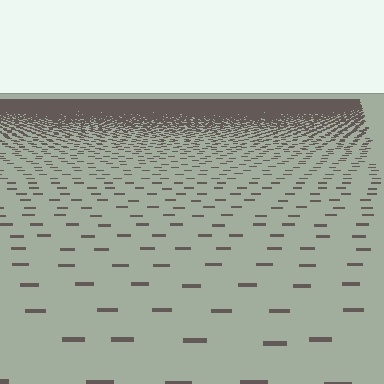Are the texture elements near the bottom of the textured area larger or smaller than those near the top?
Larger. Near the bottom, elements are closer to the viewer and appear at a bigger on-screen size.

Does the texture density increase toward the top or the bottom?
Density increases toward the top.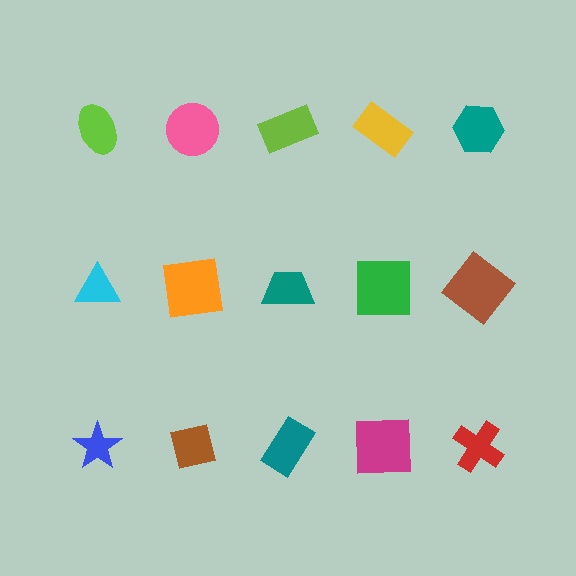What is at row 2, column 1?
A cyan triangle.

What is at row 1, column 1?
A lime ellipse.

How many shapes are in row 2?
5 shapes.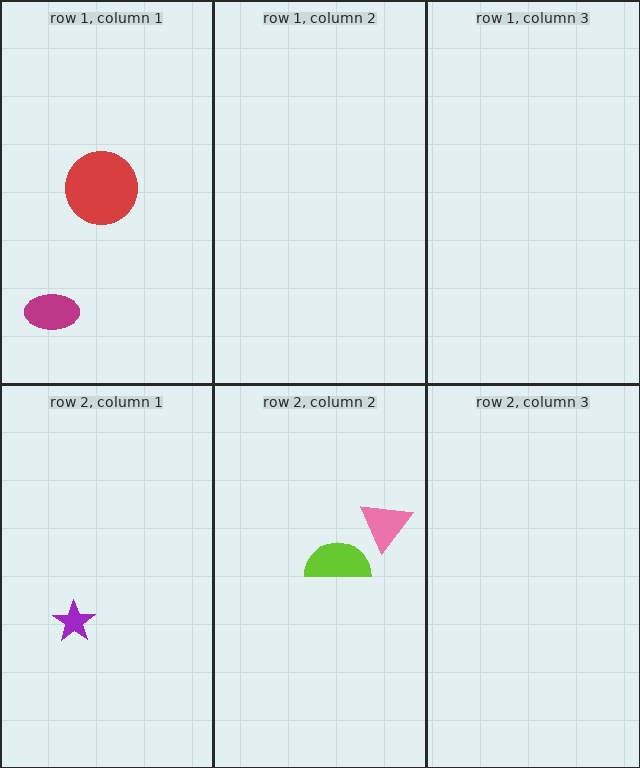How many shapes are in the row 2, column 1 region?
1.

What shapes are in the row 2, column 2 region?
The pink triangle, the lime semicircle.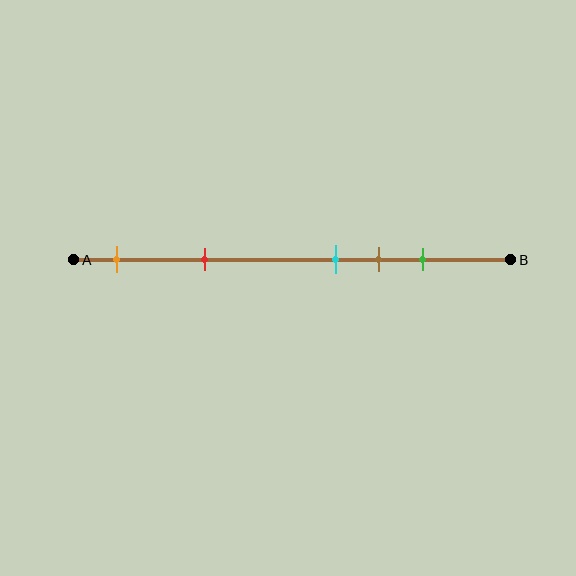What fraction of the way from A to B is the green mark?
The green mark is approximately 80% (0.8) of the way from A to B.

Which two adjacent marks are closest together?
The cyan and brown marks are the closest adjacent pair.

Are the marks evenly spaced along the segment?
No, the marks are not evenly spaced.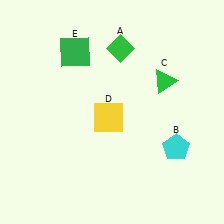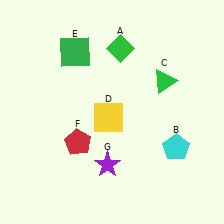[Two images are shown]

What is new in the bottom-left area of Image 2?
A purple star (G) was added in the bottom-left area of Image 2.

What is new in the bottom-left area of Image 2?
A red pentagon (F) was added in the bottom-left area of Image 2.